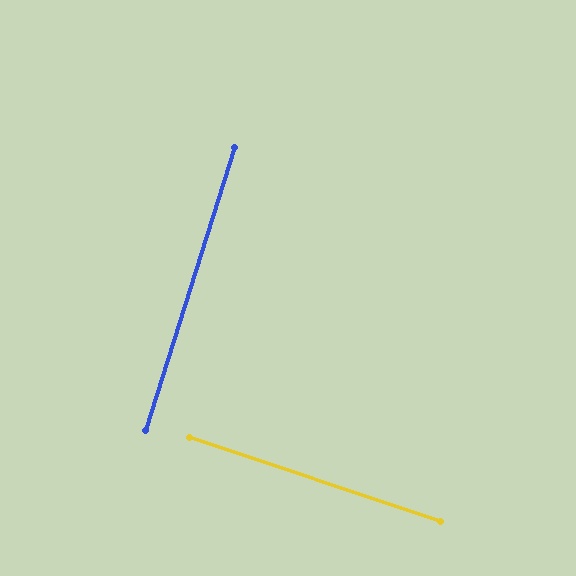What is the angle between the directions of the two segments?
Approximately 89 degrees.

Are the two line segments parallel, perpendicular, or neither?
Perpendicular — they meet at approximately 89°.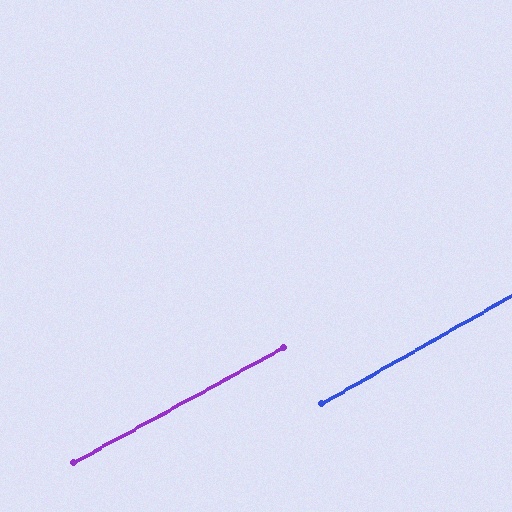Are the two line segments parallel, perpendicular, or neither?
Parallel — their directions differ by only 1.0°.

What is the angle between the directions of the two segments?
Approximately 1 degree.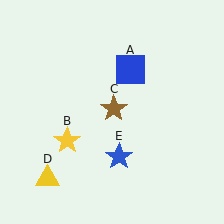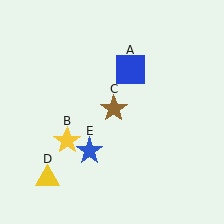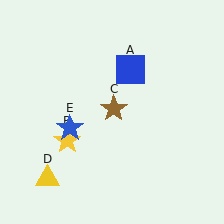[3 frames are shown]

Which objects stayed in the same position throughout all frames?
Blue square (object A) and yellow star (object B) and brown star (object C) and yellow triangle (object D) remained stationary.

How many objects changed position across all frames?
1 object changed position: blue star (object E).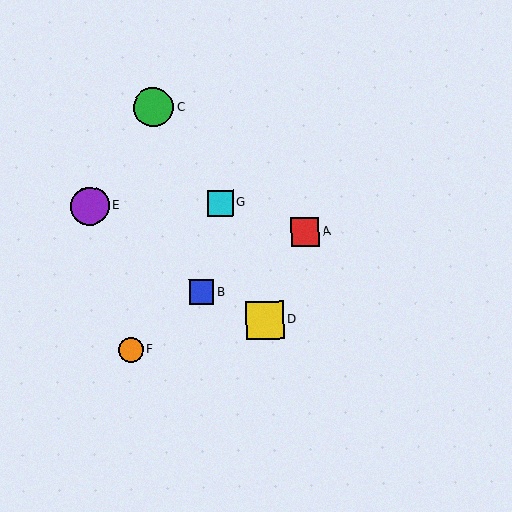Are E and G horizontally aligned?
Yes, both are at y≈206.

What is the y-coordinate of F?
Object F is at y≈349.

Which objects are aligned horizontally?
Objects E, G are aligned horizontally.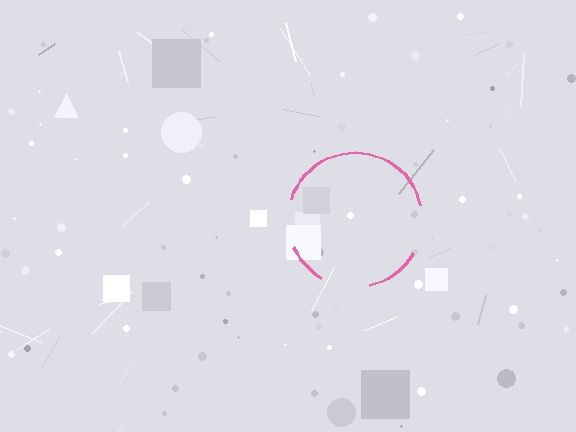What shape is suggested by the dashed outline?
The dashed outline suggests a circle.